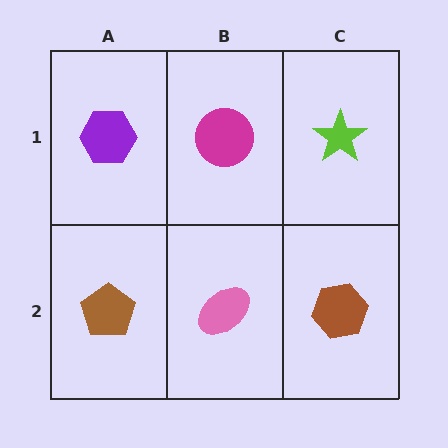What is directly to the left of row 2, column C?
A pink ellipse.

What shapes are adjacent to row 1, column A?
A brown pentagon (row 2, column A), a magenta circle (row 1, column B).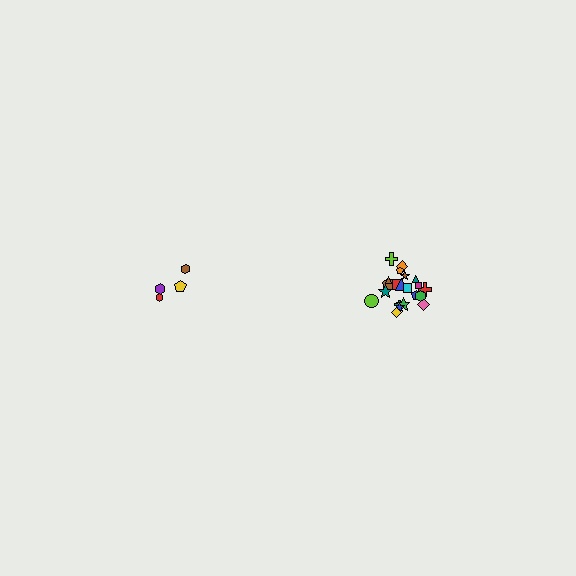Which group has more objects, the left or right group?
The right group.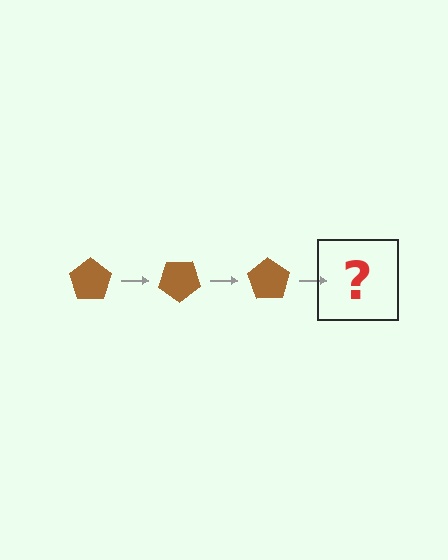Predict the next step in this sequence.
The next step is a brown pentagon rotated 105 degrees.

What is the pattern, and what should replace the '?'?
The pattern is that the pentagon rotates 35 degrees each step. The '?' should be a brown pentagon rotated 105 degrees.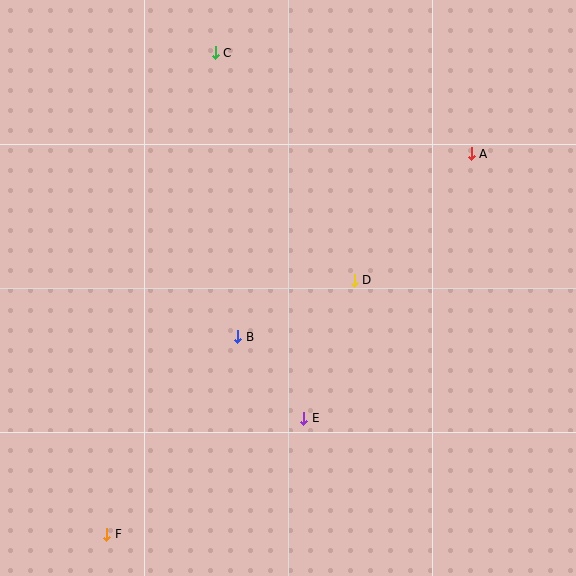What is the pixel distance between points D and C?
The distance between D and C is 266 pixels.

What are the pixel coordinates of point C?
Point C is at (215, 53).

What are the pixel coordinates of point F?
Point F is at (107, 534).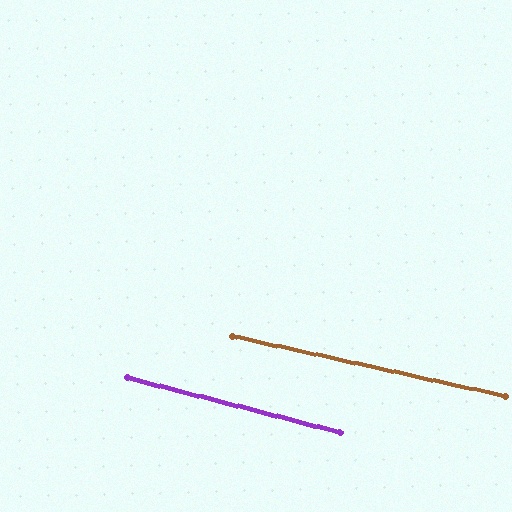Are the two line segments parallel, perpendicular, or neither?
Parallel — their directions differ by only 2.0°.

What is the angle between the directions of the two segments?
Approximately 2 degrees.